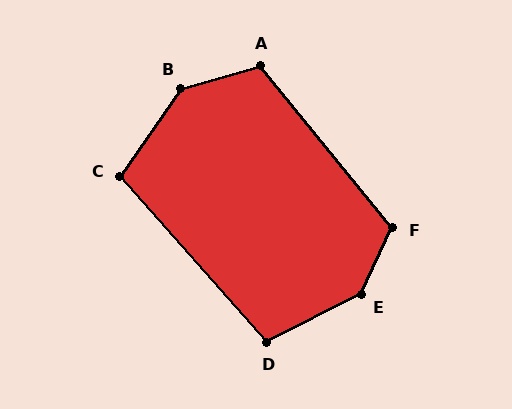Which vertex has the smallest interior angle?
C, at approximately 104 degrees.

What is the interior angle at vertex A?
Approximately 114 degrees (obtuse).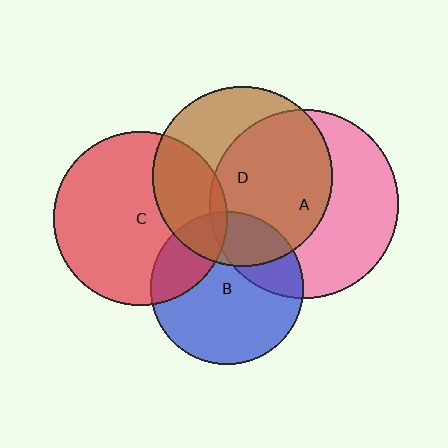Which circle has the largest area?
Circle A (pink).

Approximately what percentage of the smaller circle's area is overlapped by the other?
Approximately 25%.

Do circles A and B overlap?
Yes.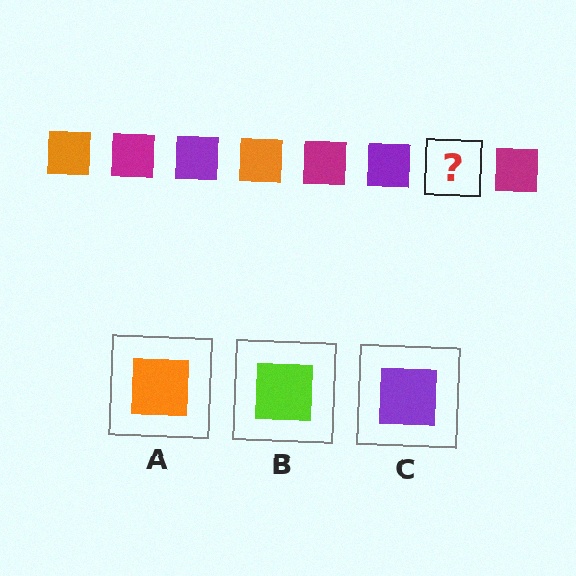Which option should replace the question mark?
Option A.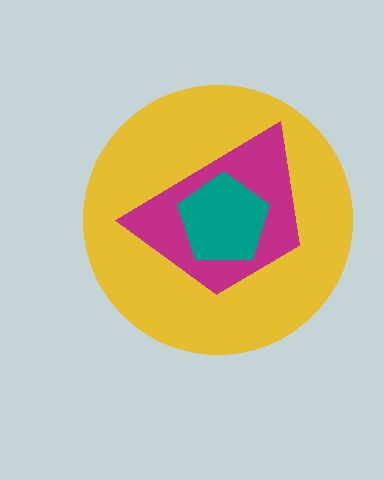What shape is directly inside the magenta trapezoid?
The teal pentagon.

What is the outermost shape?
The yellow circle.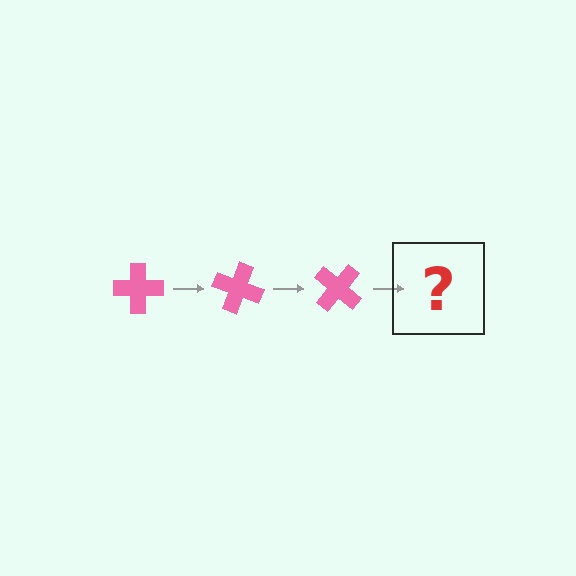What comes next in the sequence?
The next element should be a pink cross rotated 60 degrees.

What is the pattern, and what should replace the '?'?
The pattern is that the cross rotates 20 degrees each step. The '?' should be a pink cross rotated 60 degrees.